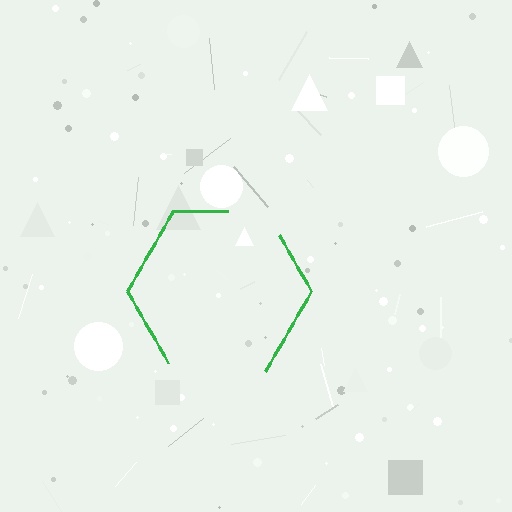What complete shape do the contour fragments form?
The contour fragments form a hexagon.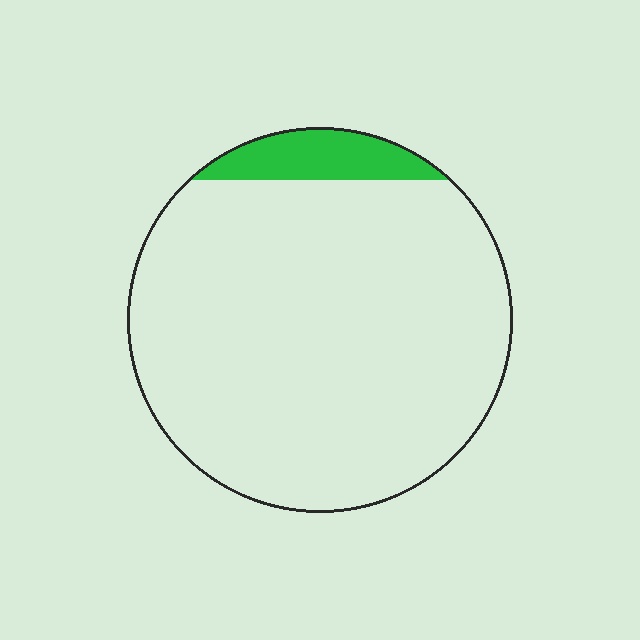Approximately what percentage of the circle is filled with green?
Approximately 10%.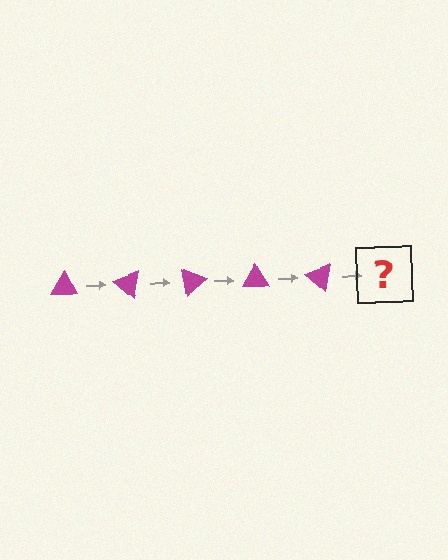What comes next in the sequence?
The next element should be a magenta triangle rotated 200 degrees.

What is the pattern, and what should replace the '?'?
The pattern is that the triangle rotates 40 degrees each step. The '?' should be a magenta triangle rotated 200 degrees.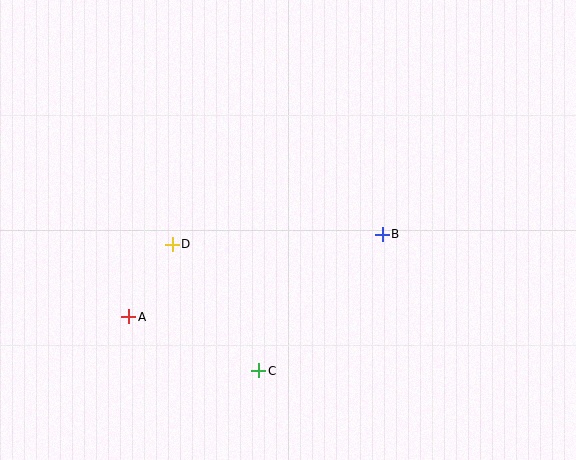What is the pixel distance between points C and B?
The distance between C and B is 184 pixels.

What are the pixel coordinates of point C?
Point C is at (259, 371).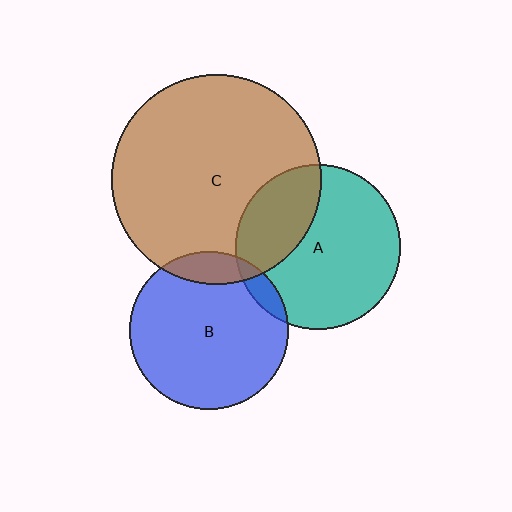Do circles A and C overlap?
Yes.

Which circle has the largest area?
Circle C (brown).